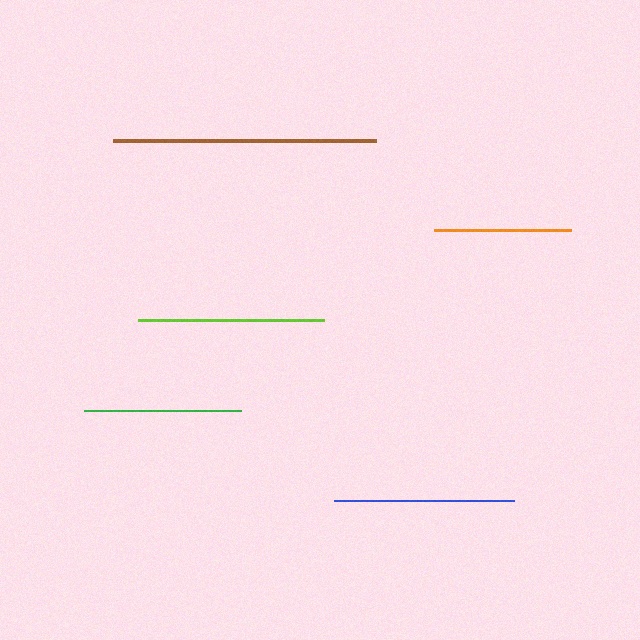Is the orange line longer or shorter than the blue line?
The blue line is longer than the orange line.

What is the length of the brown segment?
The brown segment is approximately 264 pixels long.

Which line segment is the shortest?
The orange line is the shortest at approximately 137 pixels.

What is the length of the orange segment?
The orange segment is approximately 137 pixels long.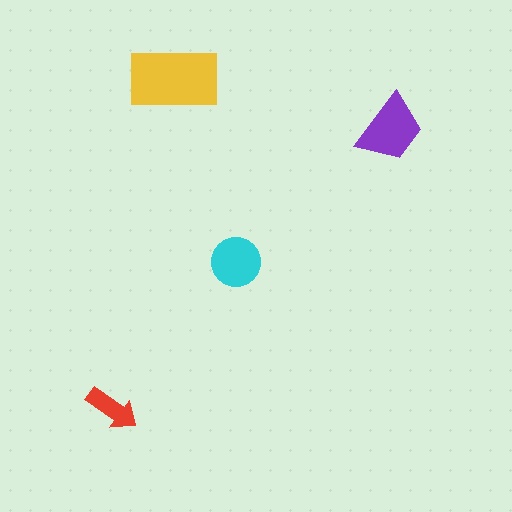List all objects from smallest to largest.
The red arrow, the cyan circle, the purple trapezoid, the yellow rectangle.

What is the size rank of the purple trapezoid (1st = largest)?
2nd.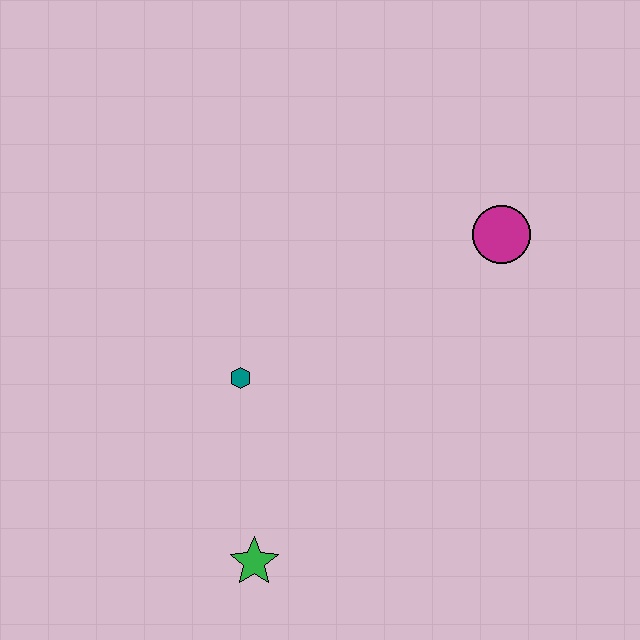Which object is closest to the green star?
The teal hexagon is closest to the green star.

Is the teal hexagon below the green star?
No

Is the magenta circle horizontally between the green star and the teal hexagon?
No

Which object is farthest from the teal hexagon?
The magenta circle is farthest from the teal hexagon.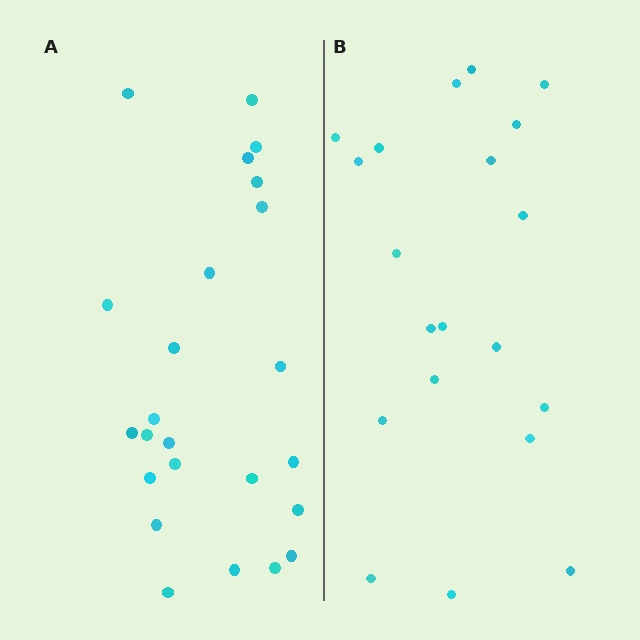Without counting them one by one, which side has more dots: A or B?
Region A (the left region) has more dots.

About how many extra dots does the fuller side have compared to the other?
Region A has about 4 more dots than region B.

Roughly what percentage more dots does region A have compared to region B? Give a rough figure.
About 20% more.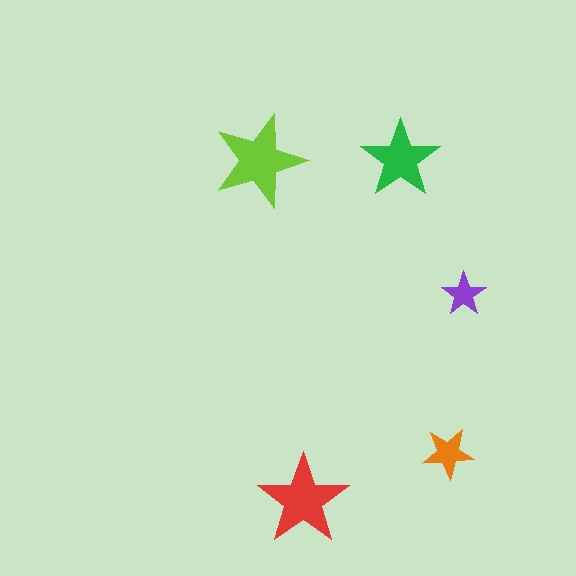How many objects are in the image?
There are 5 objects in the image.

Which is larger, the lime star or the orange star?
The lime one.